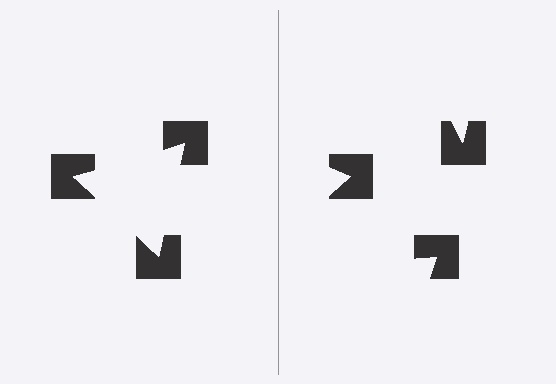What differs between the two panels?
The notched squares are positioned identically on both sides; only the wedge orientations differ. On the left they align to a triangle; on the right they are misaligned.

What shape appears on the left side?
An illusory triangle.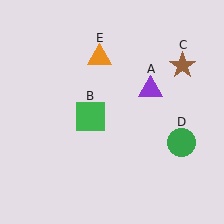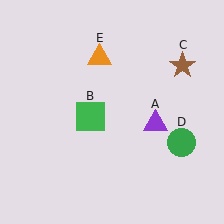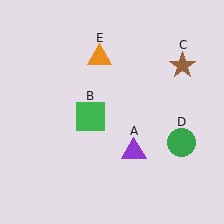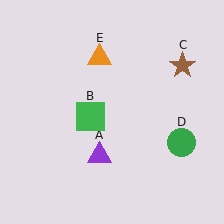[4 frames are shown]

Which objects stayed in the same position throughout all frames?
Green square (object B) and brown star (object C) and green circle (object D) and orange triangle (object E) remained stationary.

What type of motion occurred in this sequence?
The purple triangle (object A) rotated clockwise around the center of the scene.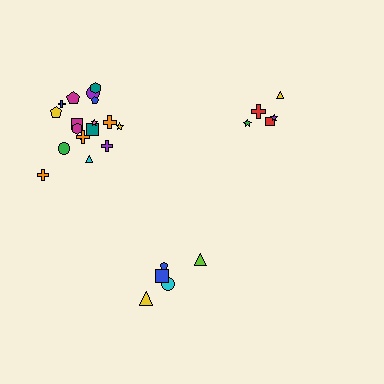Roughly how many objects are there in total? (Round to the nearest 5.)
Roughly 30 objects in total.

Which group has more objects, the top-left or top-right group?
The top-left group.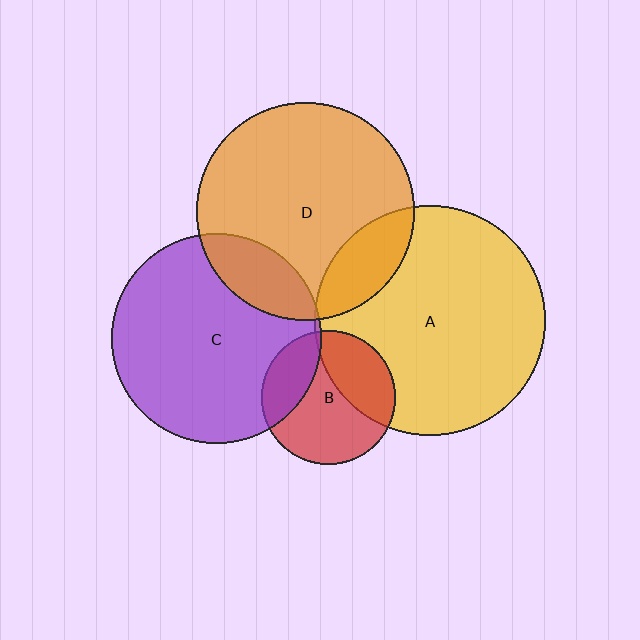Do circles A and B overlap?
Yes.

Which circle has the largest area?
Circle A (yellow).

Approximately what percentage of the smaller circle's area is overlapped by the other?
Approximately 35%.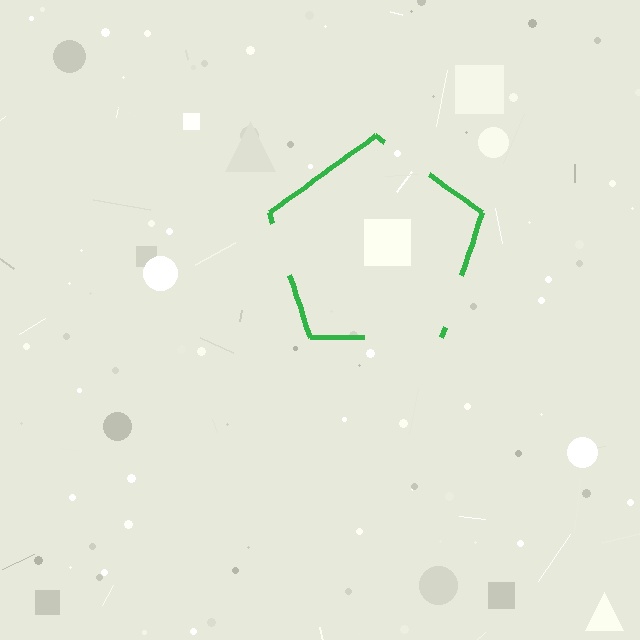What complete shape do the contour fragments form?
The contour fragments form a pentagon.